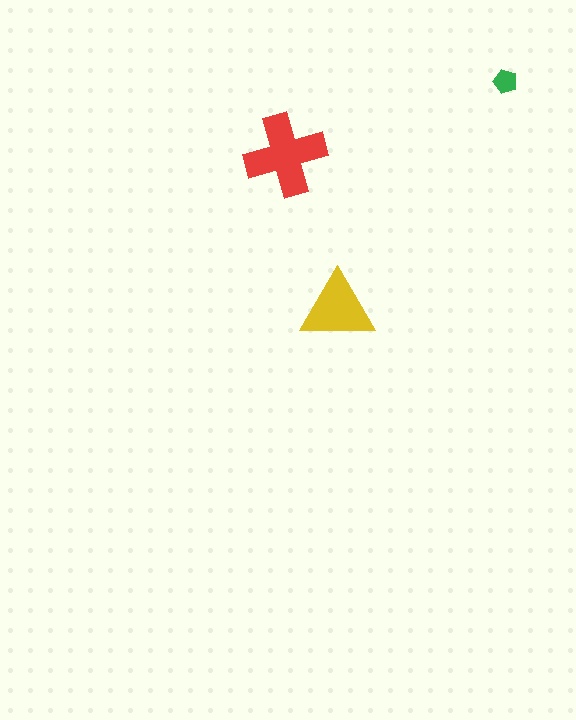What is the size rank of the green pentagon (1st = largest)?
3rd.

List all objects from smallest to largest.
The green pentagon, the yellow triangle, the red cross.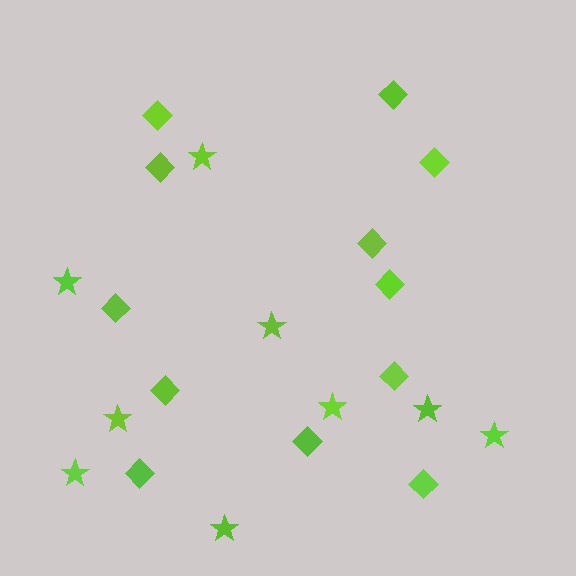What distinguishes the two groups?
There are 2 groups: one group of diamonds (12) and one group of stars (9).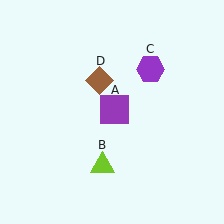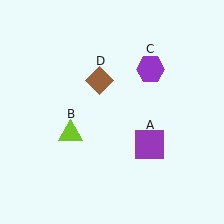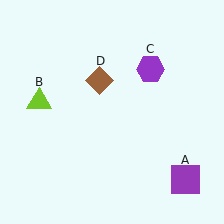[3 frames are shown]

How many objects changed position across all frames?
2 objects changed position: purple square (object A), lime triangle (object B).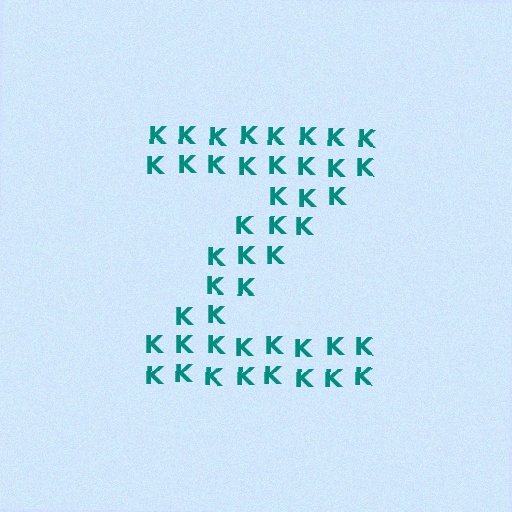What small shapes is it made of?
It is made of small letter K's.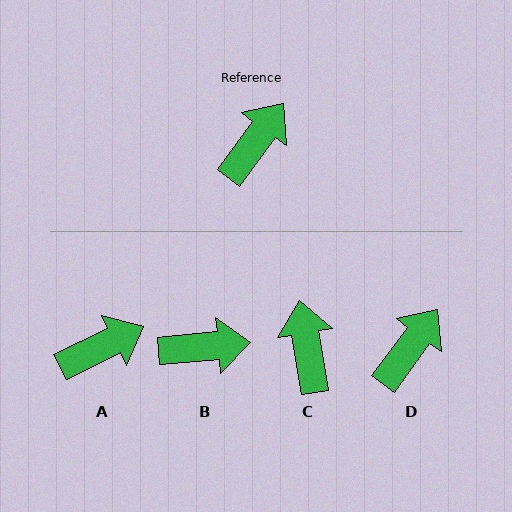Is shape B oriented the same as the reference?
No, it is off by about 48 degrees.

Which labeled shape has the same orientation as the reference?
D.